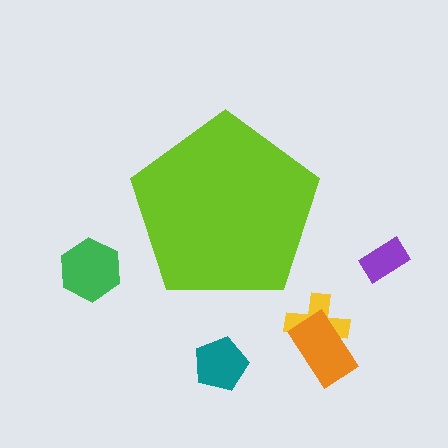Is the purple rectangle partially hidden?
No, the purple rectangle is fully visible.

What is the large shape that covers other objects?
A lime pentagon.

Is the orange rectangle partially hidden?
No, the orange rectangle is fully visible.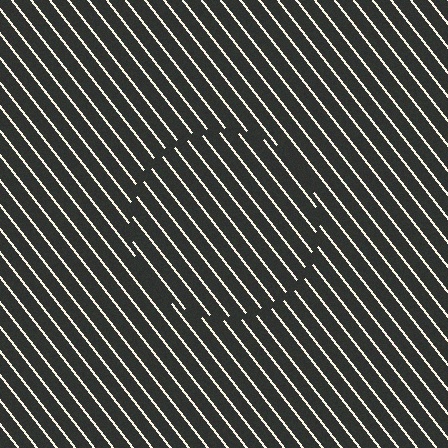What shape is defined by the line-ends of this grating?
An illusory circle. The interior of the shape contains the same grating, shifted by half a period — the contour is defined by the phase discontinuity where line-ends from the inner and outer gratings abut.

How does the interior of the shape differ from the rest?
The interior of the shape contains the same grating, shifted by half a period — the contour is defined by the phase discontinuity where line-ends from the inner and outer gratings abut.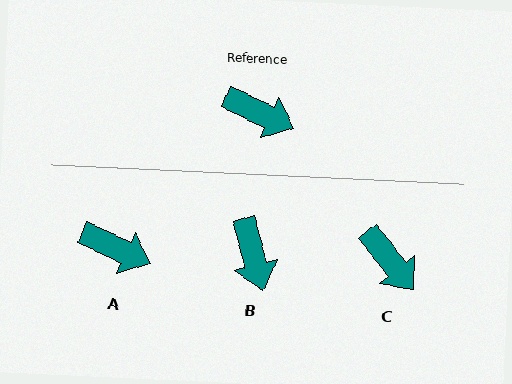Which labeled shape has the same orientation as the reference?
A.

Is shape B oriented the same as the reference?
No, it is off by about 50 degrees.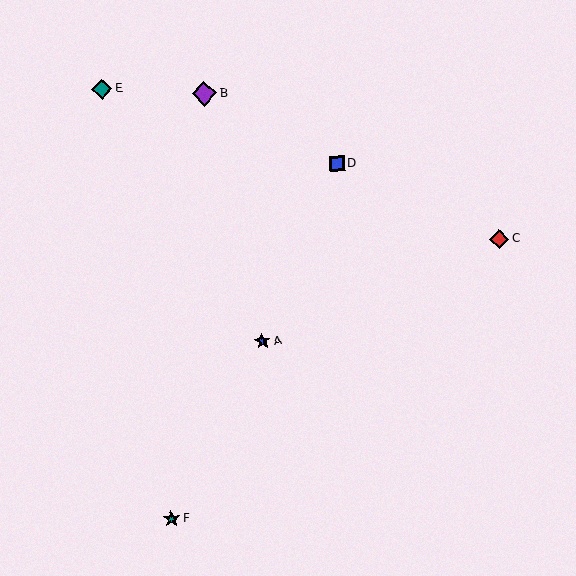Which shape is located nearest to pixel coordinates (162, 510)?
The teal star (labeled F) at (171, 519) is nearest to that location.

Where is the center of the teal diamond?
The center of the teal diamond is at (102, 89).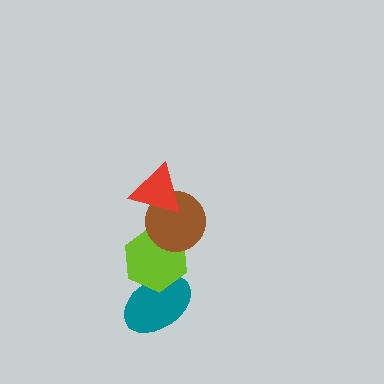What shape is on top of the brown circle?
The red triangle is on top of the brown circle.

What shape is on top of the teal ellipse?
The lime hexagon is on top of the teal ellipse.